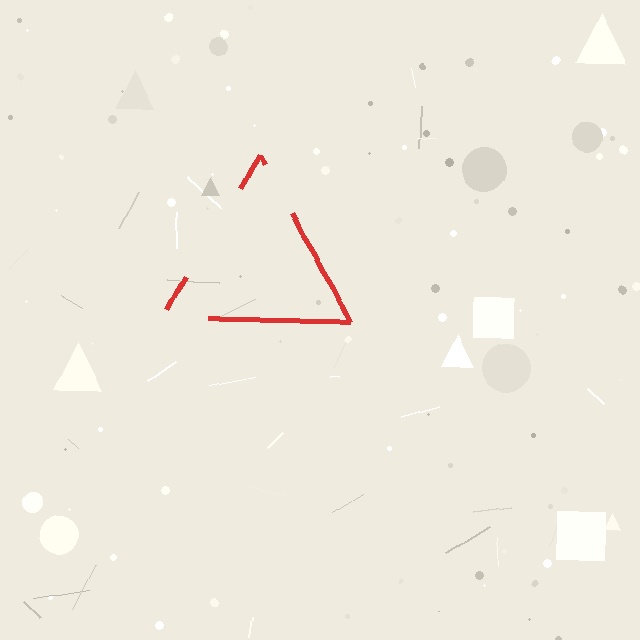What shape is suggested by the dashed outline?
The dashed outline suggests a triangle.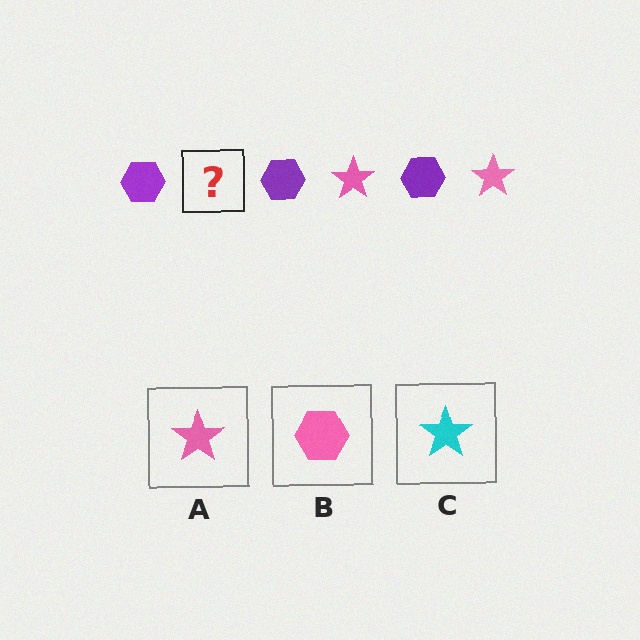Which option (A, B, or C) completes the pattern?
A.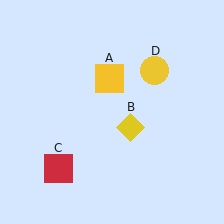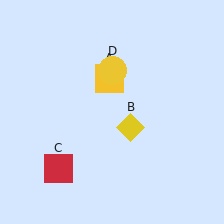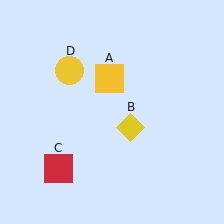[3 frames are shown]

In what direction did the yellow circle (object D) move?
The yellow circle (object D) moved left.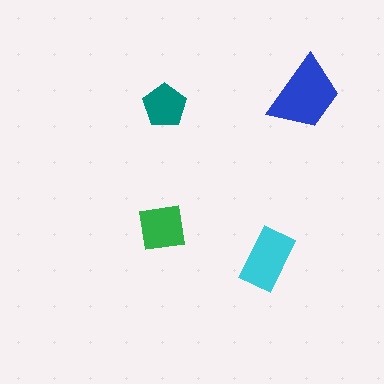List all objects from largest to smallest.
The blue trapezoid, the cyan rectangle, the green square, the teal pentagon.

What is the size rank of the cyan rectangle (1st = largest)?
2nd.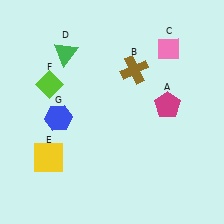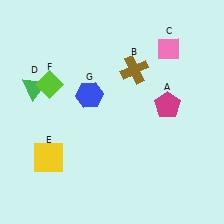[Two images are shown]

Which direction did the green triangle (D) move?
The green triangle (D) moved down.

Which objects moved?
The objects that moved are: the green triangle (D), the blue hexagon (G).